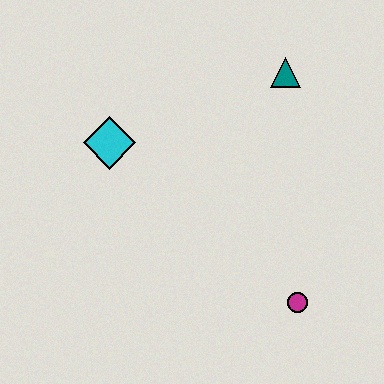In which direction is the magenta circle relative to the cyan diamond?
The magenta circle is to the right of the cyan diamond.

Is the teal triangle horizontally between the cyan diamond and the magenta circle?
Yes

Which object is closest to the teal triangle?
The cyan diamond is closest to the teal triangle.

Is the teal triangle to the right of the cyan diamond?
Yes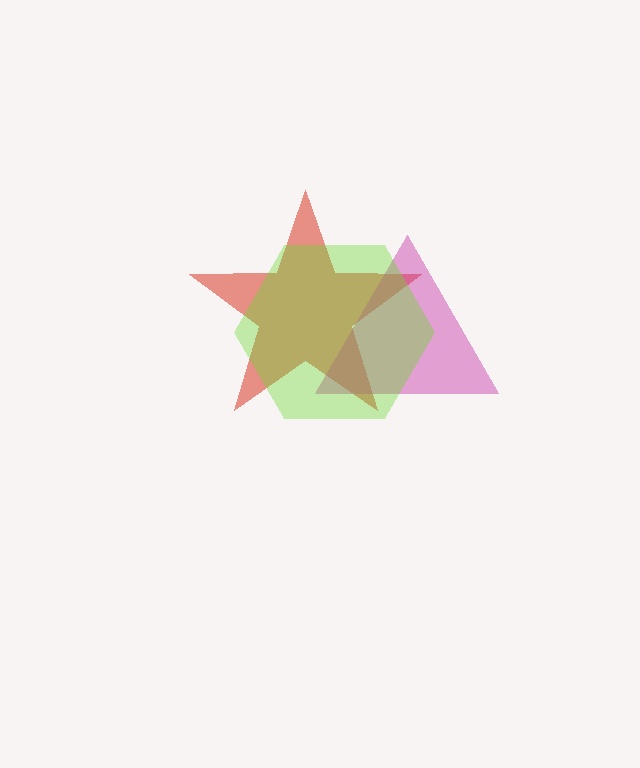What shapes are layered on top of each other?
The layered shapes are: a red star, a magenta triangle, a lime hexagon.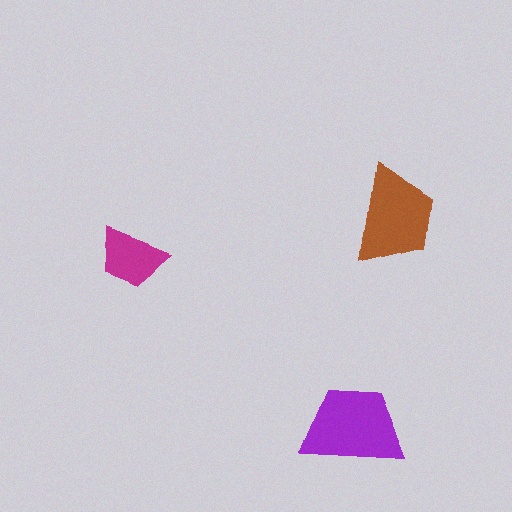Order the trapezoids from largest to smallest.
the purple one, the brown one, the magenta one.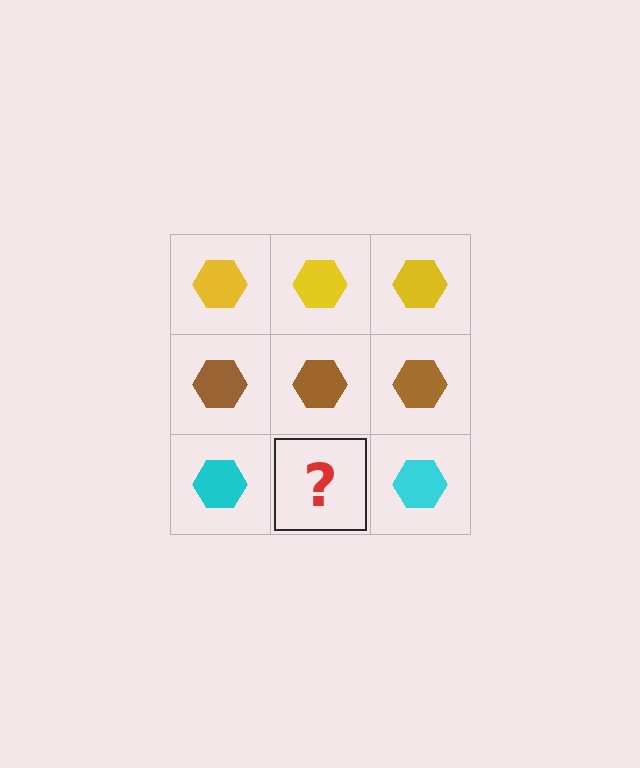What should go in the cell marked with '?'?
The missing cell should contain a cyan hexagon.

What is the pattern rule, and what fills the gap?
The rule is that each row has a consistent color. The gap should be filled with a cyan hexagon.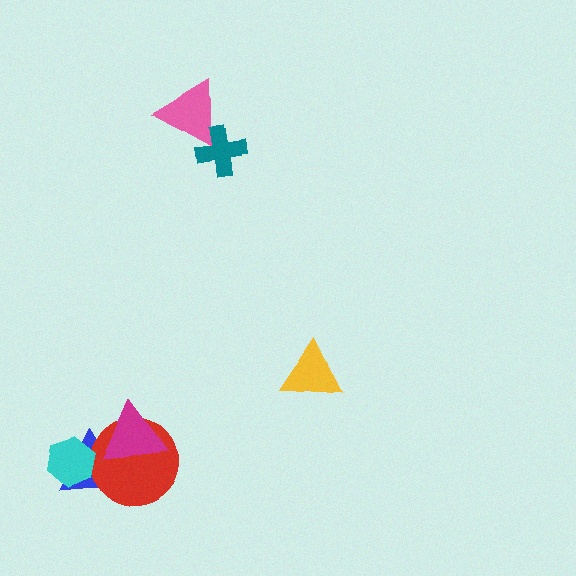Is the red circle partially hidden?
Yes, it is partially covered by another shape.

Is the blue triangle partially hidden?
Yes, it is partially covered by another shape.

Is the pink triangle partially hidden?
Yes, it is partially covered by another shape.